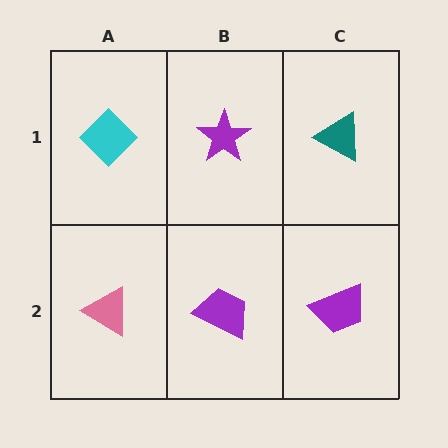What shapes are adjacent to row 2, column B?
A purple star (row 1, column B), a pink triangle (row 2, column A), a purple trapezoid (row 2, column C).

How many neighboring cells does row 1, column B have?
3.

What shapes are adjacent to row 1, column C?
A purple trapezoid (row 2, column C), a purple star (row 1, column B).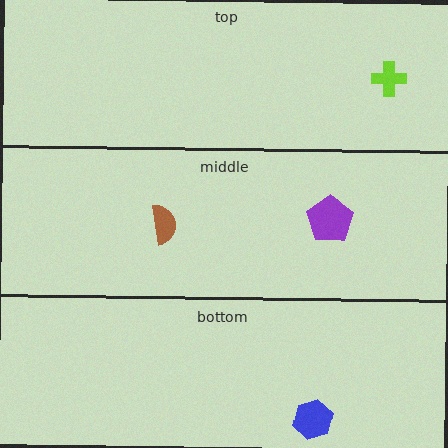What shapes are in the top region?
The lime cross.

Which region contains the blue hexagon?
The bottom region.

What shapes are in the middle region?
The purple pentagon, the brown semicircle.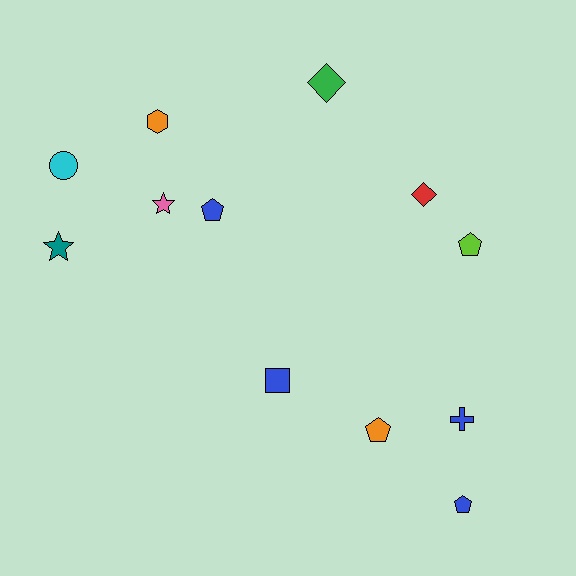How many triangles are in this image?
There are no triangles.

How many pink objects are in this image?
There is 1 pink object.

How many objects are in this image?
There are 12 objects.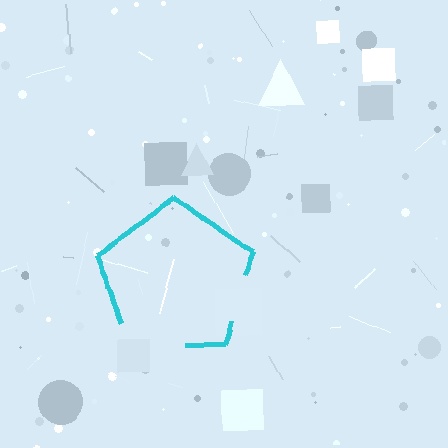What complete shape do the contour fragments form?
The contour fragments form a pentagon.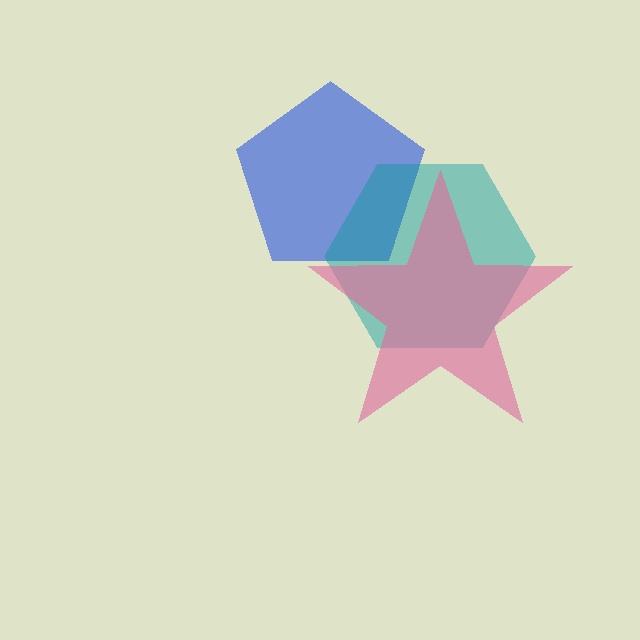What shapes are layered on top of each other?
The layered shapes are: a blue pentagon, a teal hexagon, a pink star.